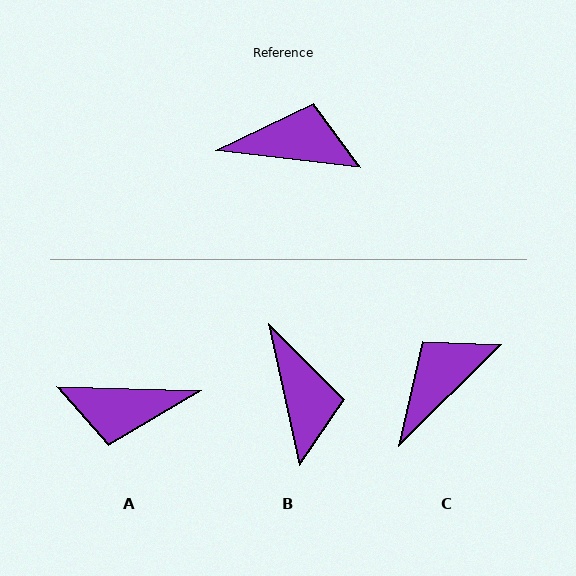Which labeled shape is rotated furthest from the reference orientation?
A, about 175 degrees away.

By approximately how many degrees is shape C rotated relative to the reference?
Approximately 51 degrees counter-clockwise.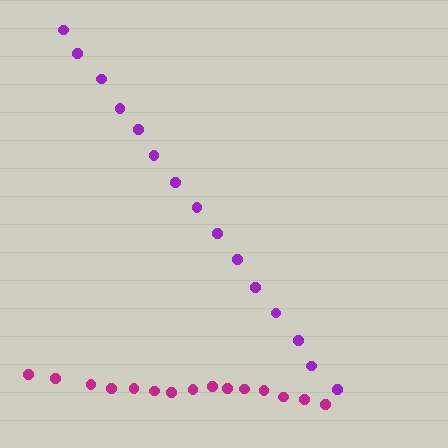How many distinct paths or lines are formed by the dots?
There are 2 distinct paths.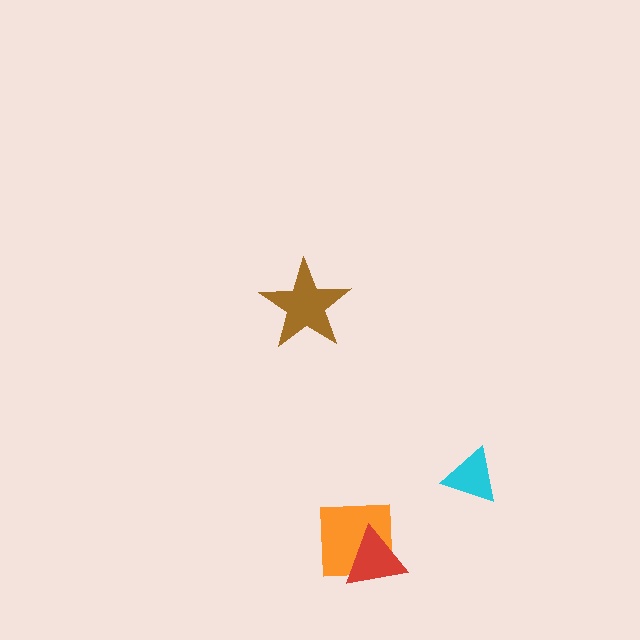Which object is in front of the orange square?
The red triangle is in front of the orange square.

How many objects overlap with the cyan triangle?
0 objects overlap with the cyan triangle.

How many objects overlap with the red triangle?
1 object overlaps with the red triangle.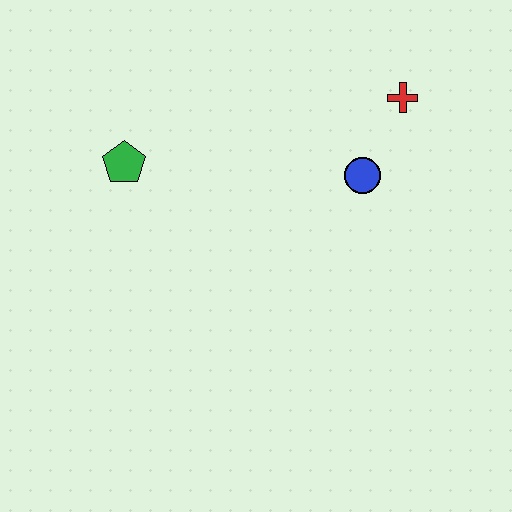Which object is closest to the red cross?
The blue circle is closest to the red cross.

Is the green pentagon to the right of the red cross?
No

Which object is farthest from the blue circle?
The green pentagon is farthest from the blue circle.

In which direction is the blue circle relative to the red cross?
The blue circle is below the red cross.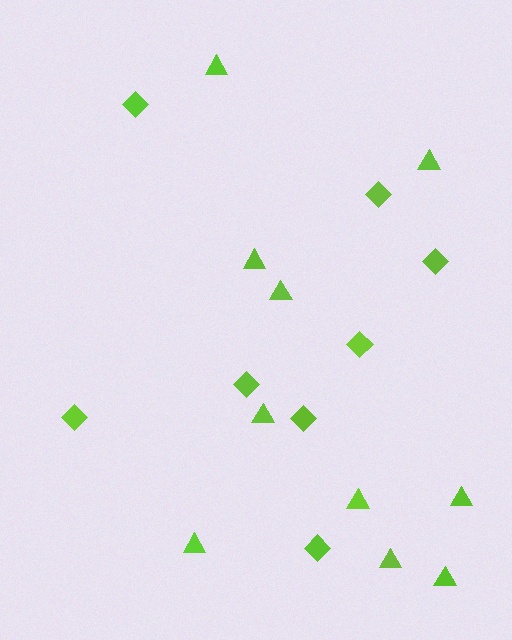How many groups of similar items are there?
There are 2 groups: one group of triangles (10) and one group of diamonds (8).